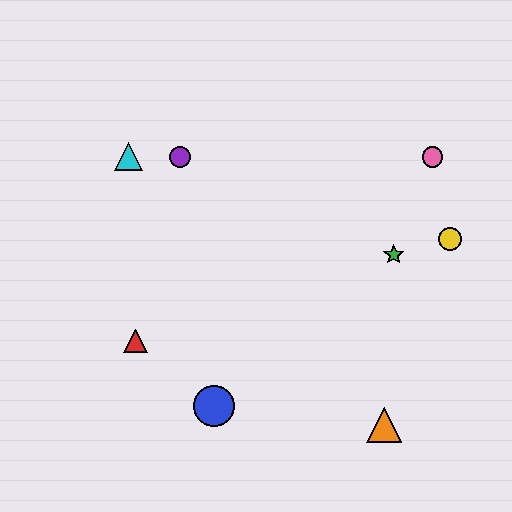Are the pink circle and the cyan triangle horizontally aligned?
Yes, both are at y≈157.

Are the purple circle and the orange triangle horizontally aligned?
No, the purple circle is at y≈157 and the orange triangle is at y≈425.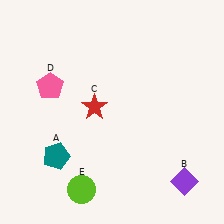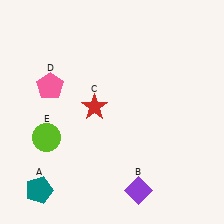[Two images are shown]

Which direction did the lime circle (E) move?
The lime circle (E) moved up.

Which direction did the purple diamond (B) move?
The purple diamond (B) moved left.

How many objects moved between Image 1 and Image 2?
3 objects moved between the two images.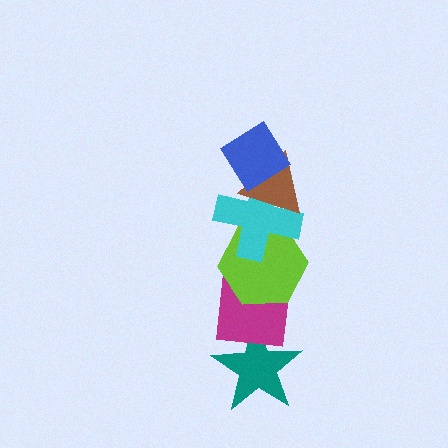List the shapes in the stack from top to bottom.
From top to bottom: the blue diamond, the brown triangle, the cyan cross, the lime hexagon, the magenta square, the teal star.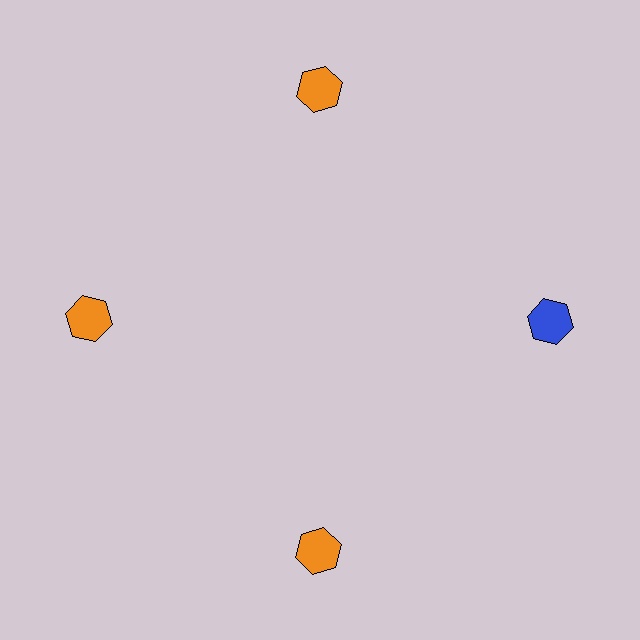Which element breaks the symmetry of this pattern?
The blue hexagon at roughly the 3 o'clock position breaks the symmetry. All other shapes are orange hexagons.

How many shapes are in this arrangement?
There are 4 shapes arranged in a ring pattern.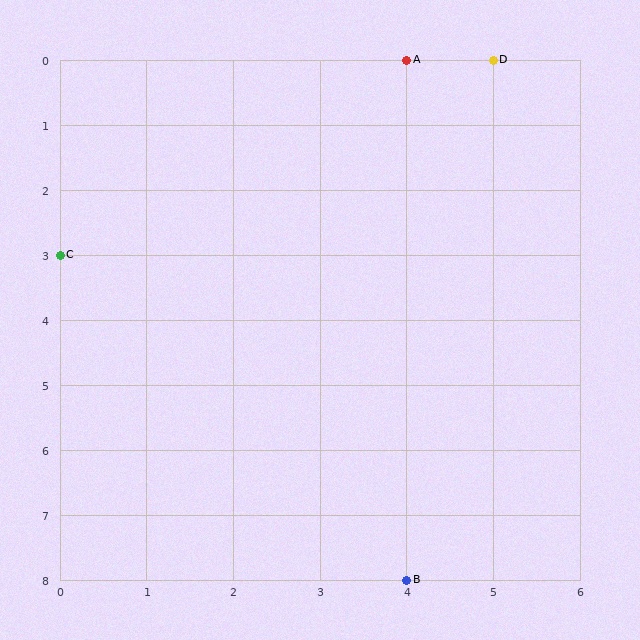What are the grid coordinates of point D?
Point D is at grid coordinates (5, 0).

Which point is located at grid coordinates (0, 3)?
Point C is at (0, 3).